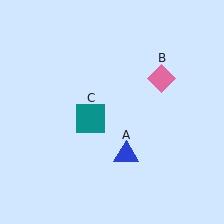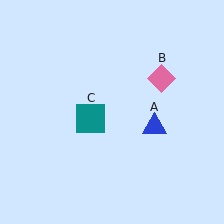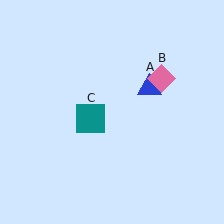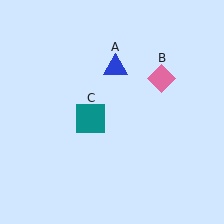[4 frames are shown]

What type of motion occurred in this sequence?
The blue triangle (object A) rotated counterclockwise around the center of the scene.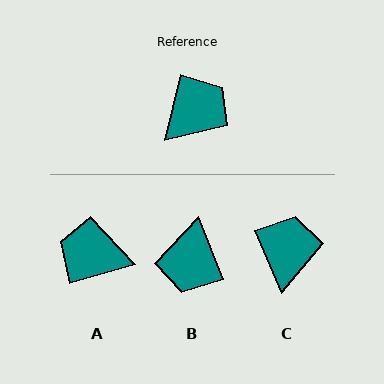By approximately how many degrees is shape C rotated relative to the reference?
Approximately 37 degrees counter-clockwise.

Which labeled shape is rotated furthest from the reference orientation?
B, about 145 degrees away.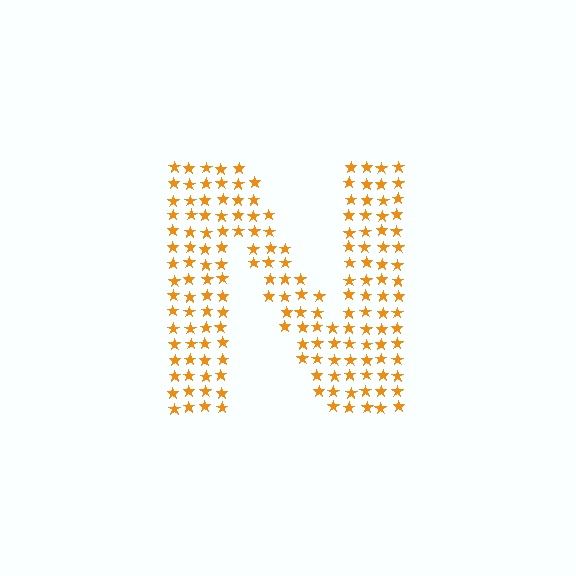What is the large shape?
The large shape is the letter N.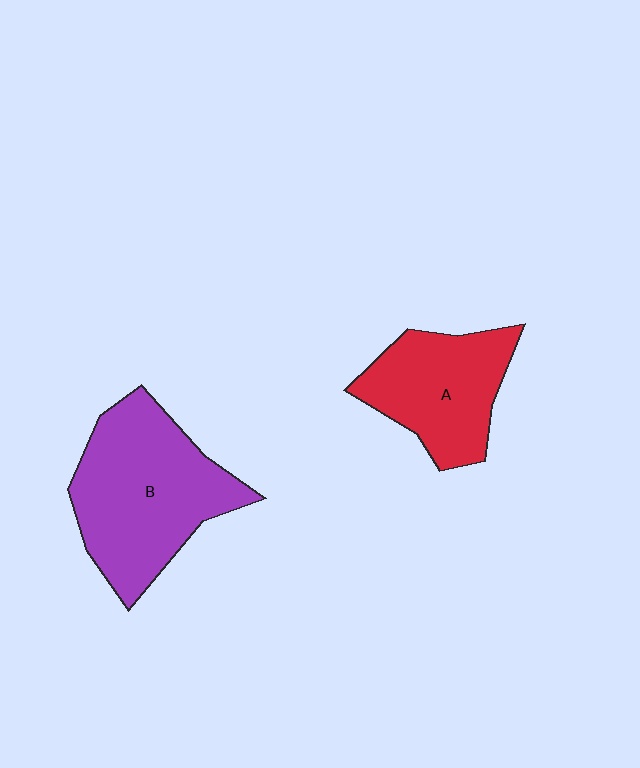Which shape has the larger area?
Shape B (purple).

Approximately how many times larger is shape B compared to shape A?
Approximately 1.4 times.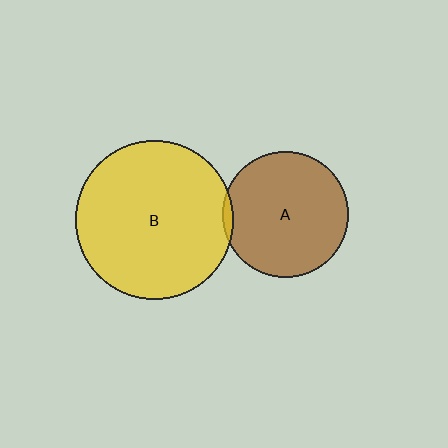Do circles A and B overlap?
Yes.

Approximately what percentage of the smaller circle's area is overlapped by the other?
Approximately 5%.